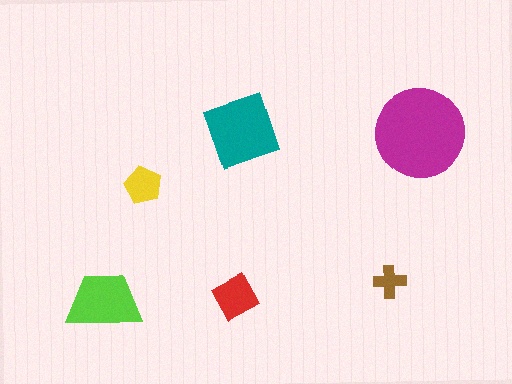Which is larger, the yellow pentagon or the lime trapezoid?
The lime trapezoid.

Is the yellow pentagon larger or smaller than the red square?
Smaller.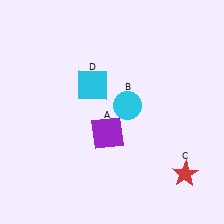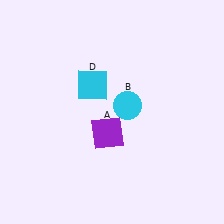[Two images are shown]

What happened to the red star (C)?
The red star (C) was removed in Image 2. It was in the bottom-right area of Image 1.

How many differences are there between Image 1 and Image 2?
There is 1 difference between the two images.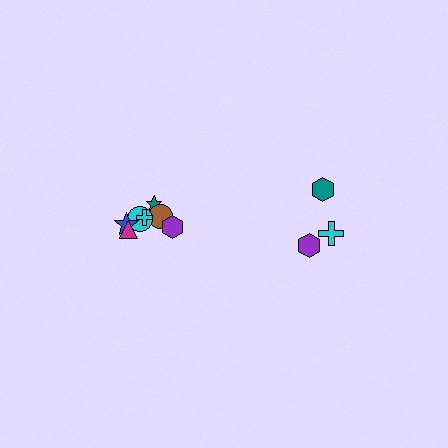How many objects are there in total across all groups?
There are 10 objects.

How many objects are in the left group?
There are 7 objects.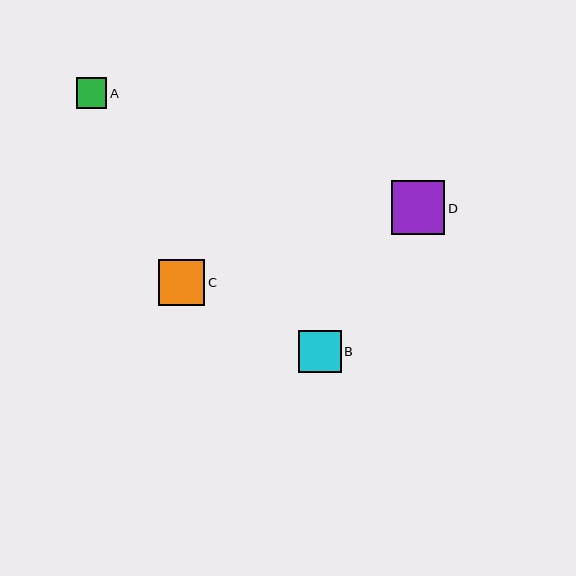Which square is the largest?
Square D is the largest with a size of approximately 53 pixels.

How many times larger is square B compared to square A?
Square B is approximately 1.4 times the size of square A.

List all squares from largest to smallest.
From largest to smallest: D, C, B, A.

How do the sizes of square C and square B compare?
Square C and square B are approximately the same size.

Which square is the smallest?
Square A is the smallest with a size of approximately 30 pixels.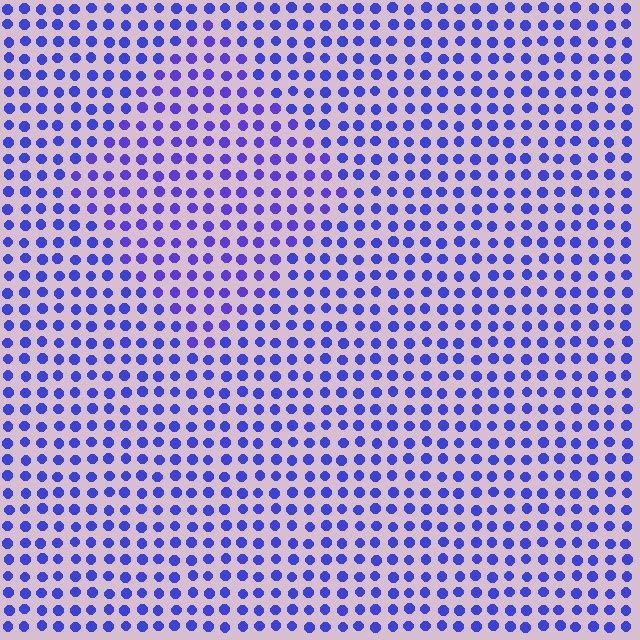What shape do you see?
I see a diamond.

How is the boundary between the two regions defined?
The boundary is defined purely by a slight shift in hue (about 15 degrees). Spacing, size, and orientation are identical on both sides.